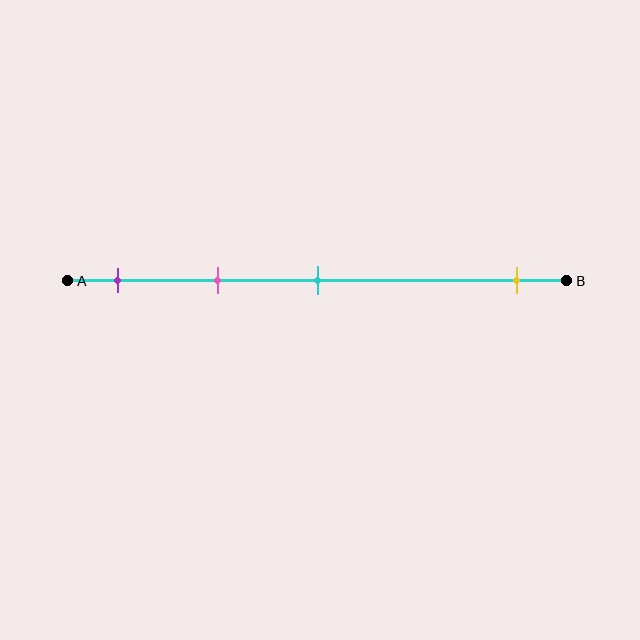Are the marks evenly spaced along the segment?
No, the marks are not evenly spaced.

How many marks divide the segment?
There are 4 marks dividing the segment.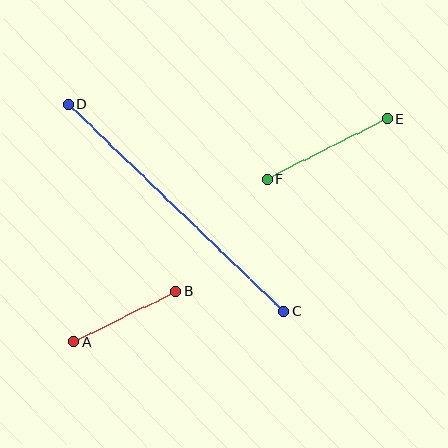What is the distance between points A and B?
The distance is approximately 114 pixels.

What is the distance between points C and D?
The distance is approximately 299 pixels.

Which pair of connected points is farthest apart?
Points C and D are farthest apart.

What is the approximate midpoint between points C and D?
The midpoint is at approximately (176, 208) pixels.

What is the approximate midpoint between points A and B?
The midpoint is at approximately (124, 317) pixels.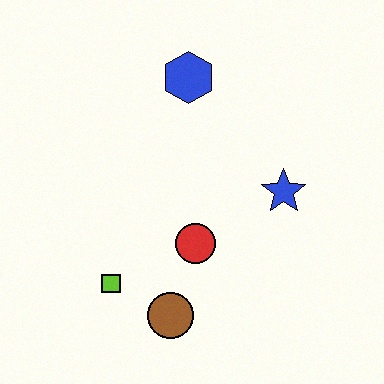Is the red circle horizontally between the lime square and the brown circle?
No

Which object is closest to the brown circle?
The lime square is closest to the brown circle.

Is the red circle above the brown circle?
Yes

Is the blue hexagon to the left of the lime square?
No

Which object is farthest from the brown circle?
The blue hexagon is farthest from the brown circle.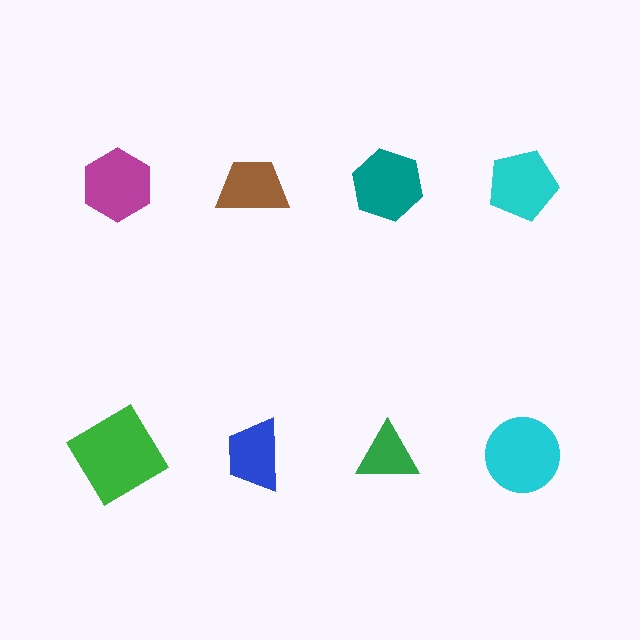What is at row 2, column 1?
A green diamond.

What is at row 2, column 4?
A cyan circle.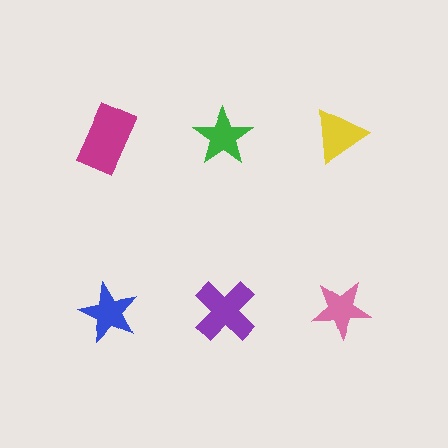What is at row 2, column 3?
A pink star.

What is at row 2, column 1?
A blue star.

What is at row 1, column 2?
A green star.